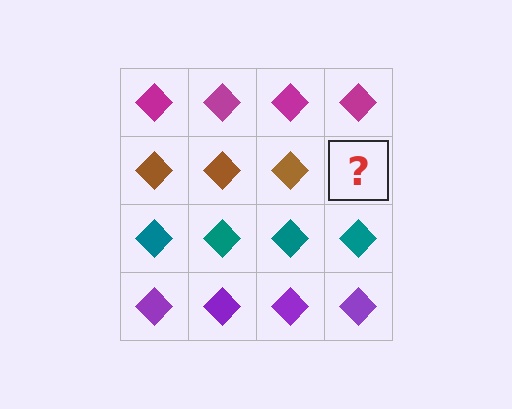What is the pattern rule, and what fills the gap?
The rule is that each row has a consistent color. The gap should be filled with a brown diamond.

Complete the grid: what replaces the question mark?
The question mark should be replaced with a brown diamond.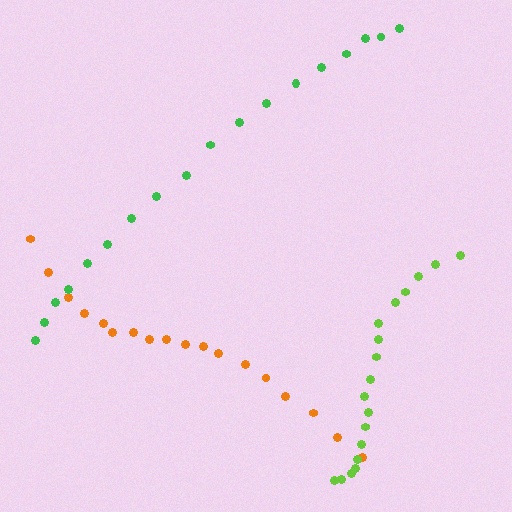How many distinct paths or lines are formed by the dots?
There are 3 distinct paths.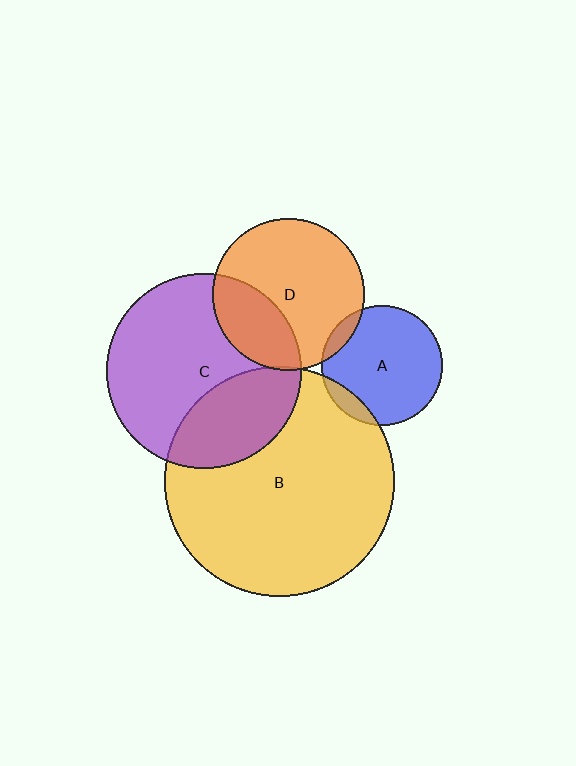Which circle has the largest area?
Circle B (yellow).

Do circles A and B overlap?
Yes.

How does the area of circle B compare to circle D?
Approximately 2.3 times.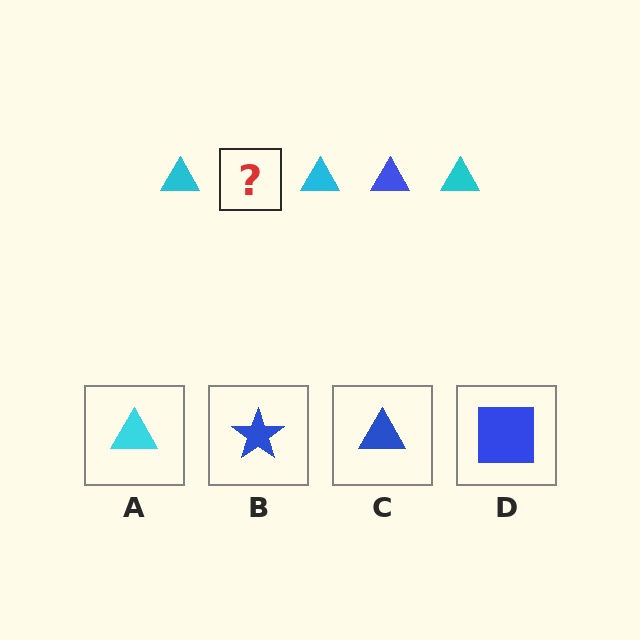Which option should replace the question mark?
Option C.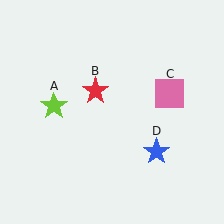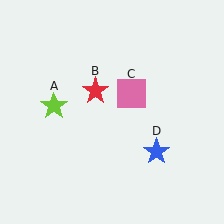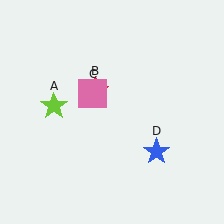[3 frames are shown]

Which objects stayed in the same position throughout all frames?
Lime star (object A) and red star (object B) and blue star (object D) remained stationary.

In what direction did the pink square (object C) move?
The pink square (object C) moved left.